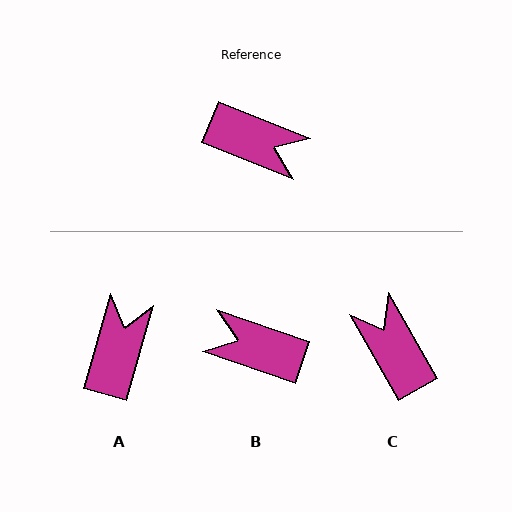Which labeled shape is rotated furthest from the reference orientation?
B, about 177 degrees away.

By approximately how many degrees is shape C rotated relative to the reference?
Approximately 142 degrees counter-clockwise.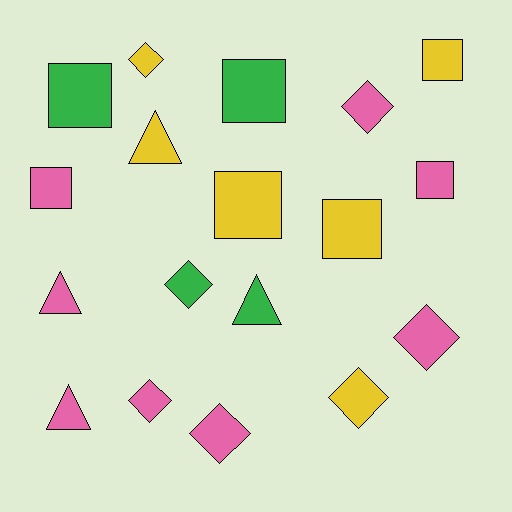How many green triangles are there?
There is 1 green triangle.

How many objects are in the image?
There are 18 objects.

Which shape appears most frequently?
Diamond, with 7 objects.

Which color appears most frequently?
Pink, with 8 objects.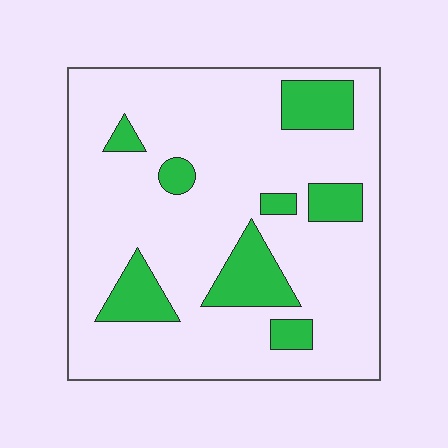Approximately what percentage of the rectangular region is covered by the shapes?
Approximately 20%.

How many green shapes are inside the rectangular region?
8.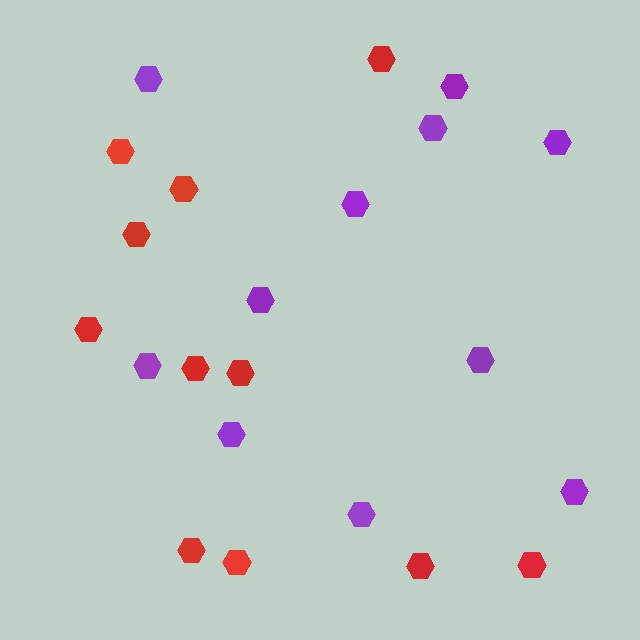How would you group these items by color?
There are 2 groups: one group of red hexagons (11) and one group of purple hexagons (11).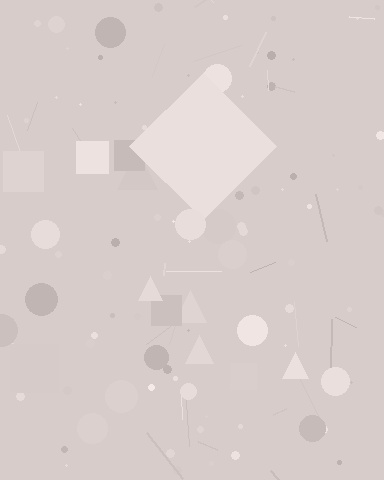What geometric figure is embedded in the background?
A diamond is embedded in the background.